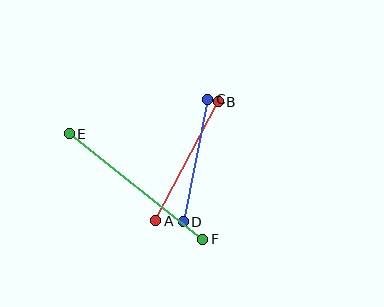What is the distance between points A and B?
The distance is approximately 134 pixels.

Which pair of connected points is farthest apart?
Points E and F are farthest apart.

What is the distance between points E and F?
The distance is approximately 170 pixels.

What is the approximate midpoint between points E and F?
The midpoint is at approximately (136, 187) pixels.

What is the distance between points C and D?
The distance is approximately 125 pixels.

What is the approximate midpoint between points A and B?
The midpoint is at approximately (187, 161) pixels.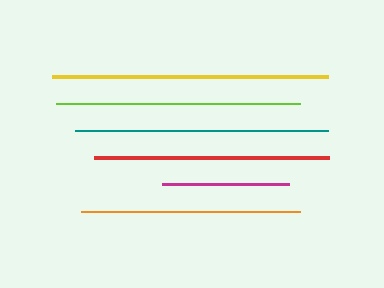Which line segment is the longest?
The yellow line is the longest at approximately 276 pixels.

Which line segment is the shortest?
The magenta line is the shortest at approximately 126 pixels.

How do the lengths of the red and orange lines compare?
The red and orange lines are approximately the same length.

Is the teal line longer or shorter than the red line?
The teal line is longer than the red line.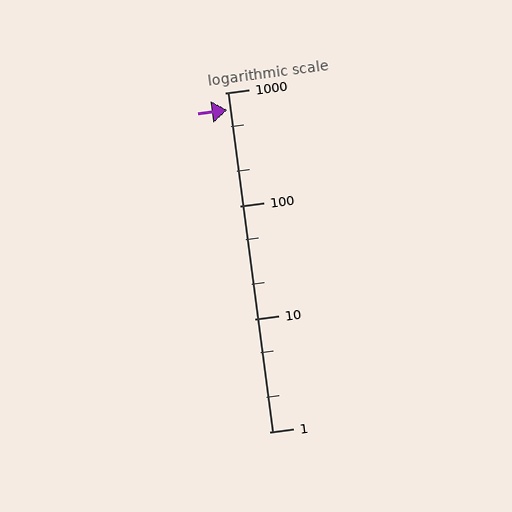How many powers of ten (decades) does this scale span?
The scale spans 3 decades, from 1 to 1000.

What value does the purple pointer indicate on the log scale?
The pointer indicates approximately 700.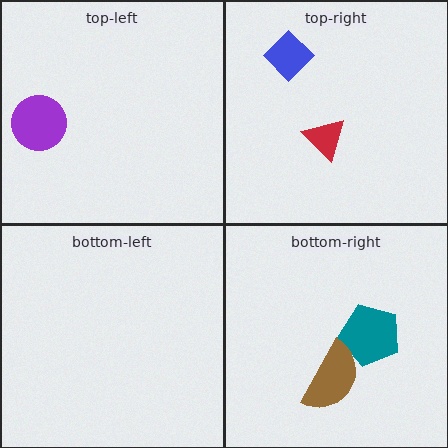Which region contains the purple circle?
The top-left region.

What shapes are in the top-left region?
The purple circle.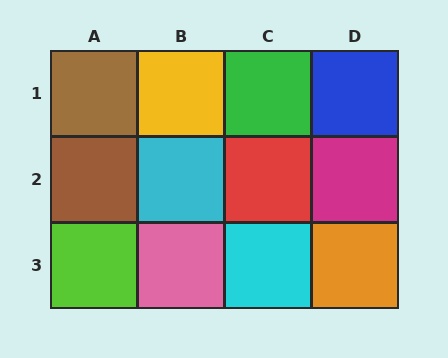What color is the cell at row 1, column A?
Brown.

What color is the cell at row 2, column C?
Red.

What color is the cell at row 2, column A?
Brown.